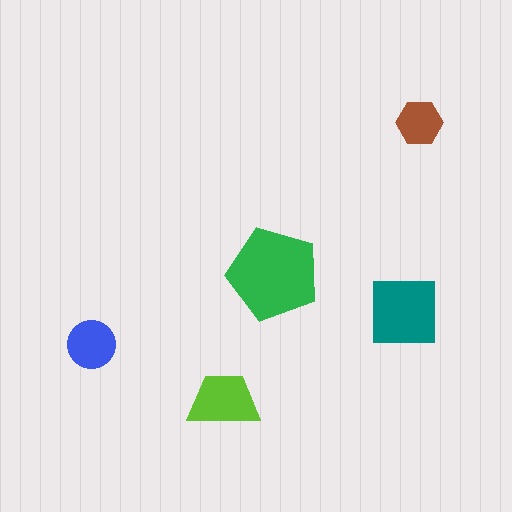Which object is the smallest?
The brown hexagon.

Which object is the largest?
The green pentagon.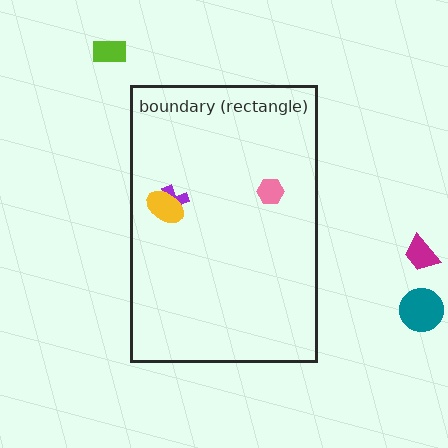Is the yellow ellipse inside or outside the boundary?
Inside.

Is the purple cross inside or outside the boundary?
Inside.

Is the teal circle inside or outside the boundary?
Outside.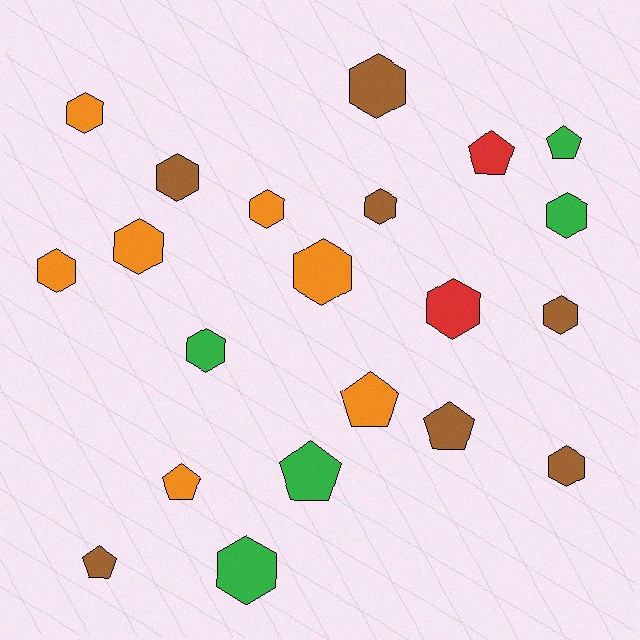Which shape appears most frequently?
Hexagon, with 14 objects.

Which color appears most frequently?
Orange, with 7 objects.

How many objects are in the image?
There are 21 objects.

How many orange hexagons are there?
There are 5 orange hexagons.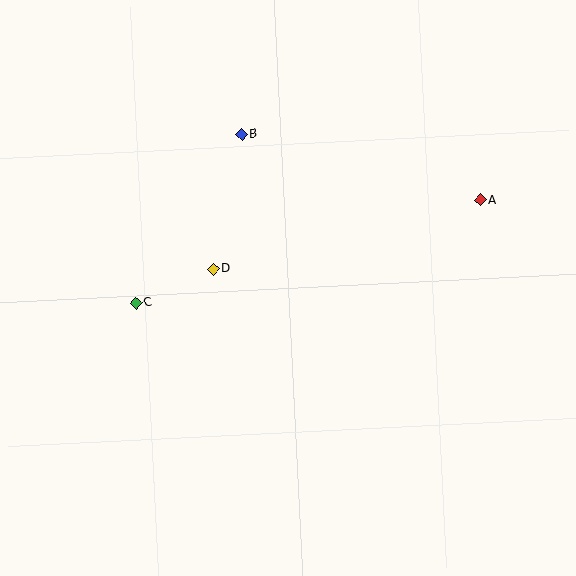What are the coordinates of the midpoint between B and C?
The midpoint between B and C is at (189, 218).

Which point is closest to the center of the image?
Point D at (213, 269) is closest to the center.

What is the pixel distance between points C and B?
The distance between C and B is 199 pixels.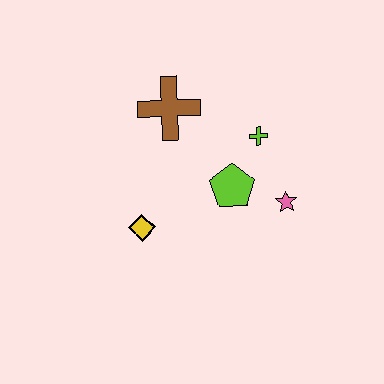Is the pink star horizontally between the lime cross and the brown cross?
No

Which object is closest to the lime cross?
The lime pentagon is closest to the lime cross.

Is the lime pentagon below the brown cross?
Yes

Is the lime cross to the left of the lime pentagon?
No